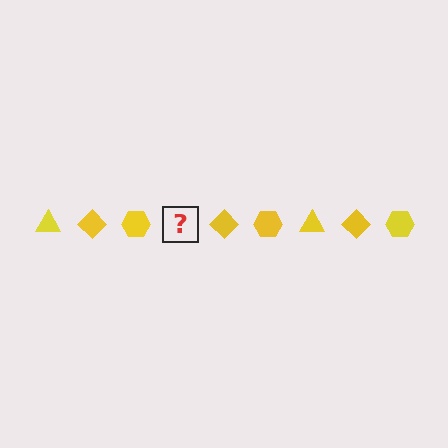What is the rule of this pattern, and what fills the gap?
The rule is that the pattern cycles through triangle, diamond, hexagon shapes in yellow. The gap should be filled with a yellow triangle.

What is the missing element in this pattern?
The missing element is a yellow triangle.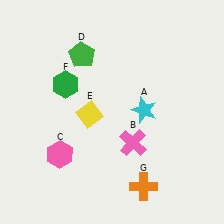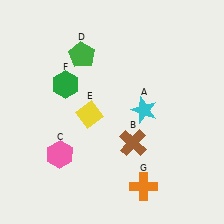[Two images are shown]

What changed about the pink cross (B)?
In Image 1, B is pink. In Image 2, it changed to brown.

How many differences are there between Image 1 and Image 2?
There is 1 difference between the two images.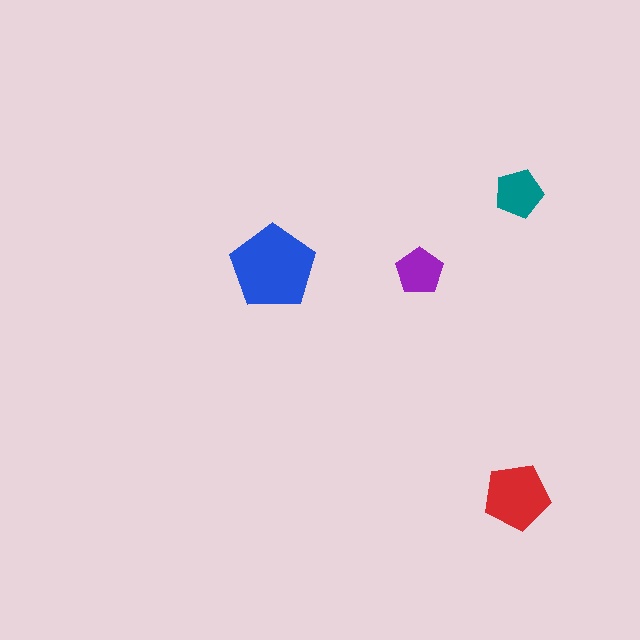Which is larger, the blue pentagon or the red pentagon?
The blue one.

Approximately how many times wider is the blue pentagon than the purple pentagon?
About 2 times wider.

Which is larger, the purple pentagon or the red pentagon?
The red one.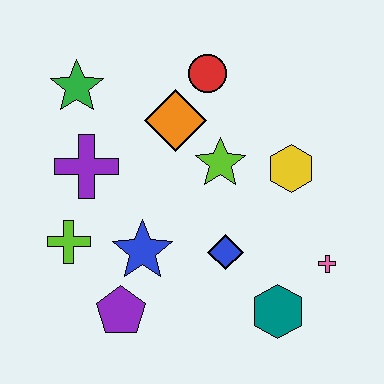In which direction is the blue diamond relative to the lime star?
The blue diamond is below the lime star.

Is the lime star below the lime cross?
No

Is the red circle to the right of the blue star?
Yes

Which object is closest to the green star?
The purple cross is closest to the green star.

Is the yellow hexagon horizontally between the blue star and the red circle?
No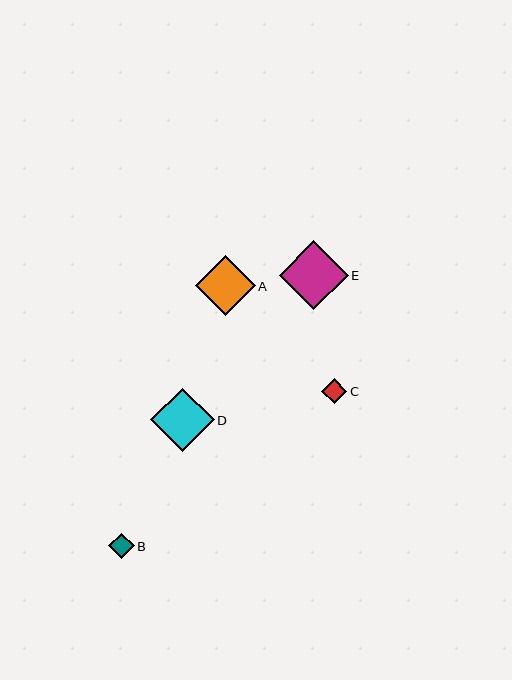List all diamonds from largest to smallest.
From largest to smallest: E, D, A, B, C.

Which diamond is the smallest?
Diamond C is the smallest with a size of approximately 25 pixels.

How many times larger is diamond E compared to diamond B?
Diamond E is approximately 2.7 times the size of diamond B.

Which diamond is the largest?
Diamond E is the largest with a size of approximately 68 pixels.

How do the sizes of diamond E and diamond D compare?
Diamond E and diamond D are approximately the same size.